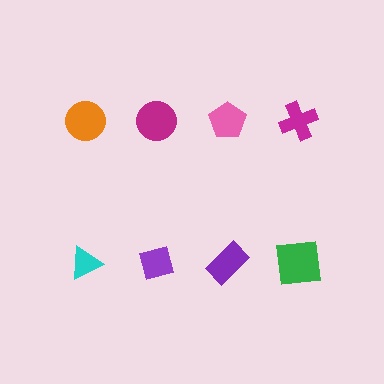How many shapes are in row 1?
4 shapes.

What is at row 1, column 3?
A pink pentagon.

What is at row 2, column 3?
A purple rectangle.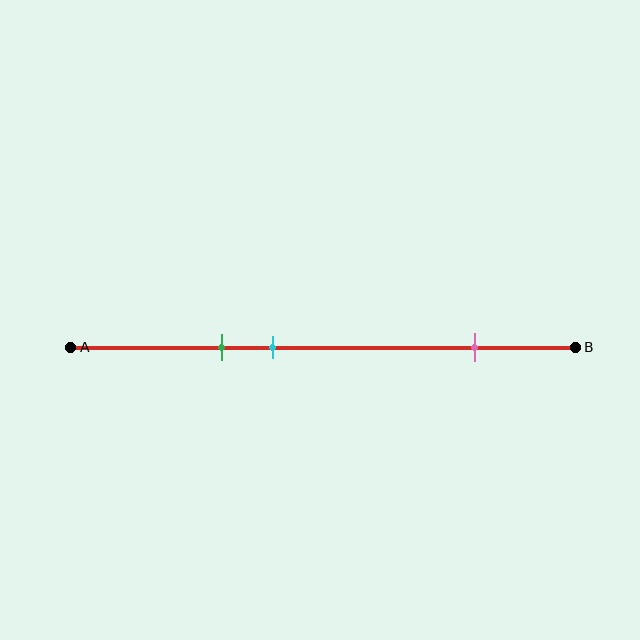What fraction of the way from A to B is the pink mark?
The pink mark is approximately 80% (0.8) of the way from A to B.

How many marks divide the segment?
There are 3 marks dividing the segment.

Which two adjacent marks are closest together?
The green and cyan marks are the closest adjacent pair.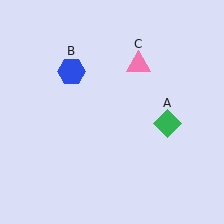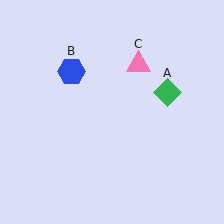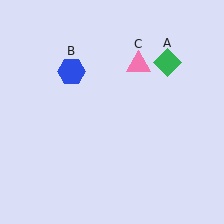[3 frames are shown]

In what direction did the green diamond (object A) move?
The green diamond (object A) moved up.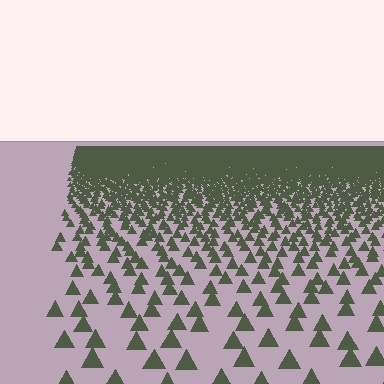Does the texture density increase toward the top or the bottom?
Density increases toward the top.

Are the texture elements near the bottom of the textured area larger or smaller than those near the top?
Larger. Near the bottom, elements are closer to the viewer and appear at a bigger on-screen size.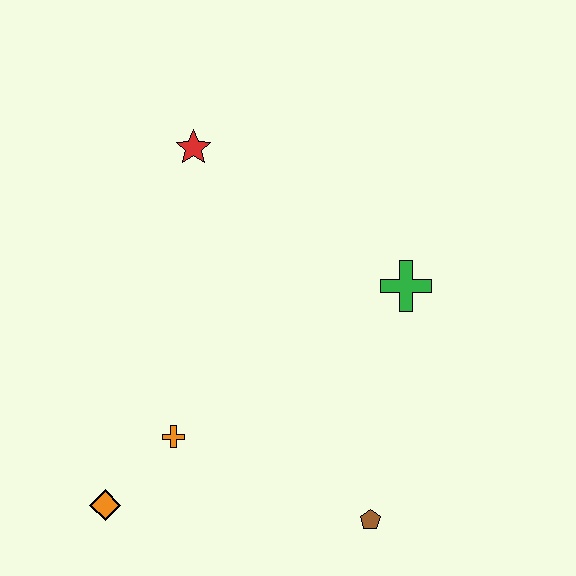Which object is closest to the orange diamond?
The orange cross is closest to the orange diamond.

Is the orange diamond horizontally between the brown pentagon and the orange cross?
No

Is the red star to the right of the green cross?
No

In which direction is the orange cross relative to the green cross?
The orange cross is to the left of the green cross.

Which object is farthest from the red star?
The brown pentagon is farthest from the red star.